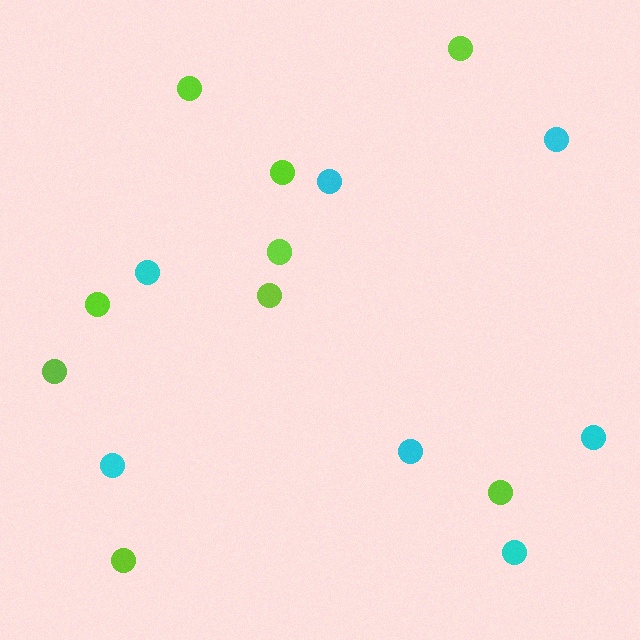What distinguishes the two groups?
There are 2 groups: one group of cyan circles (7) and one group of lime circles (9).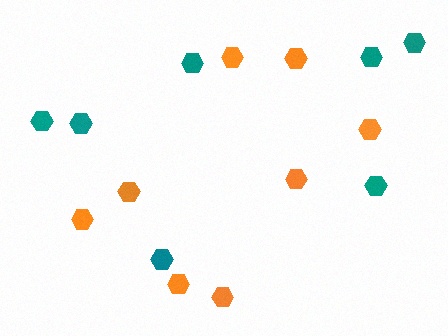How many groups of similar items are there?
There are 2 groups: one group of orange hexagons (8) and one group of teal hexagons (7).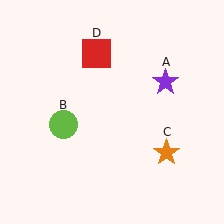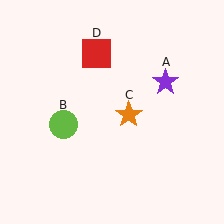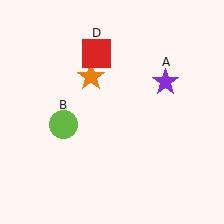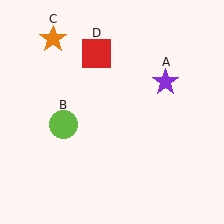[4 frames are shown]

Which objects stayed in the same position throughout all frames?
Purple star (object A) and lime circle (object B) and red square (object D) remained stationary.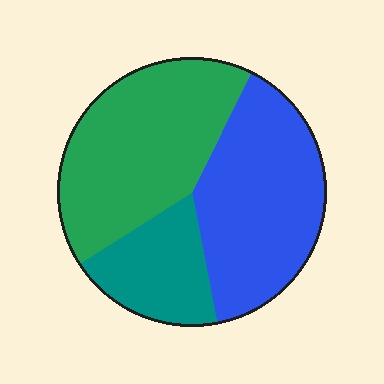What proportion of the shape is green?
Green takes up about two fifths (2/5) of the shape.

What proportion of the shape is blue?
Blue covers 39% of the shape.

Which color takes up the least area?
Teal, at roughly 20%.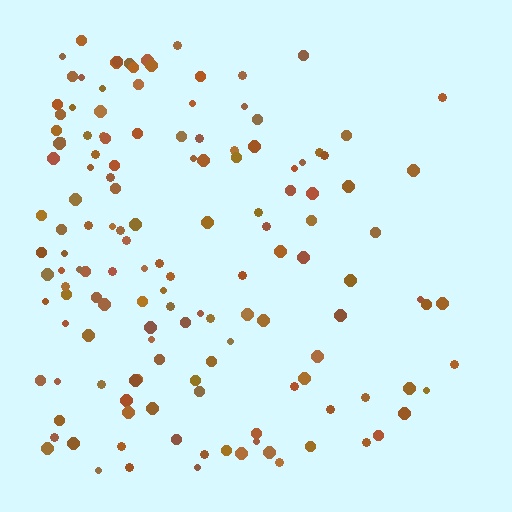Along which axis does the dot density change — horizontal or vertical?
Horizontal.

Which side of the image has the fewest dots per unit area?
The right.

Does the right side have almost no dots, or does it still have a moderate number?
Still a moderate number, just noticeably fewer than the left.